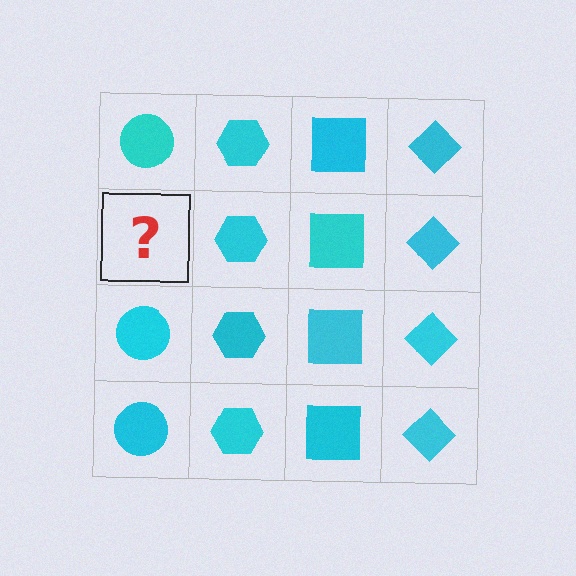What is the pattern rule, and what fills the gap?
The rule is that each column has a consistent shape. The gap should be filled with a cyan circle.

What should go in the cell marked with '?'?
The missing cell should contain a cyan circle.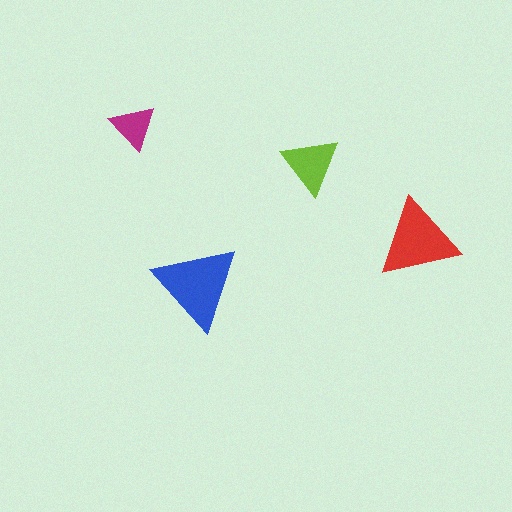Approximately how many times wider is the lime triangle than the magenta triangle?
About 1.5 times wider.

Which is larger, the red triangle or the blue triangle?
The blue one.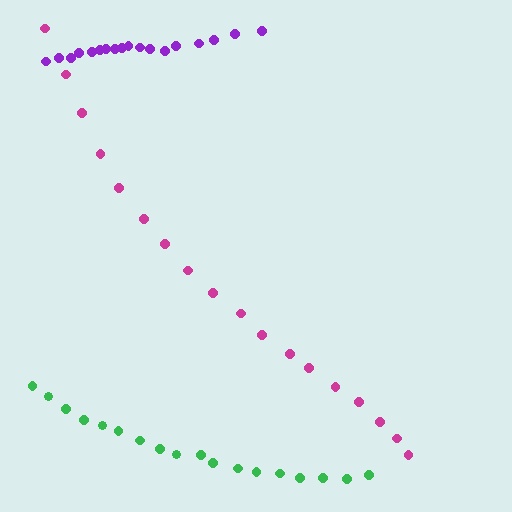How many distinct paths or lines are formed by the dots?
There are 3 distinct paths.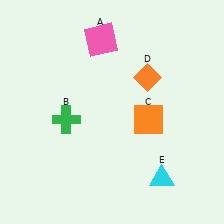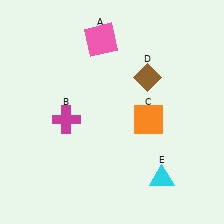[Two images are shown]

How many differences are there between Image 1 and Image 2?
There are 2 differences between the two images.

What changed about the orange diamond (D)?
In Image 1, D is orange. In Image 2, it changed to brown.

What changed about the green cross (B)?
In Image 1, B is green. In Image 2, it changed to magenta.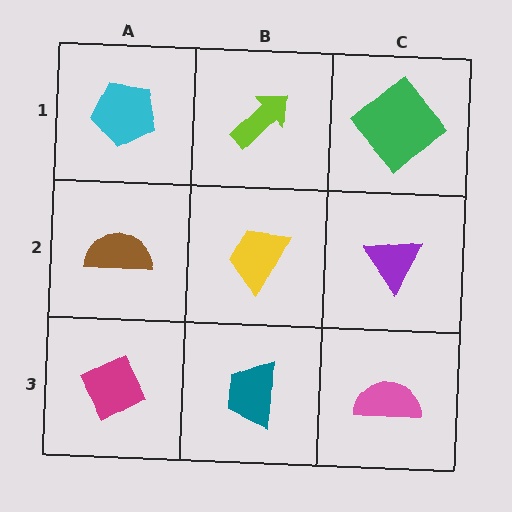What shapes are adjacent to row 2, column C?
A green diamond (row 1, column C), a pink semicircle (row 3, column C), a yellow trapezoid (row 2, column B).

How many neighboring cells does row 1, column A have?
2.